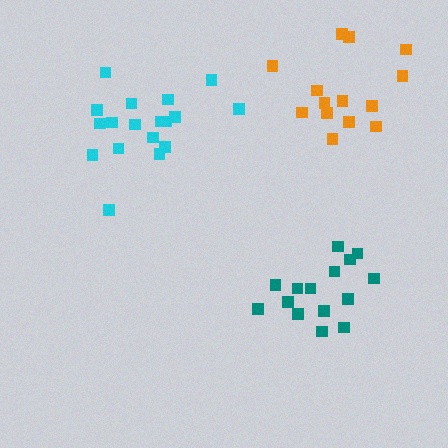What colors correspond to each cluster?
The clusters are colored: cyan, orange, teal.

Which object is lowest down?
The teal cluster is bottommost.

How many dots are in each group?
Group 1: 18 dots, Group 2: 14 dots, Group 3: 15 dots (47 total).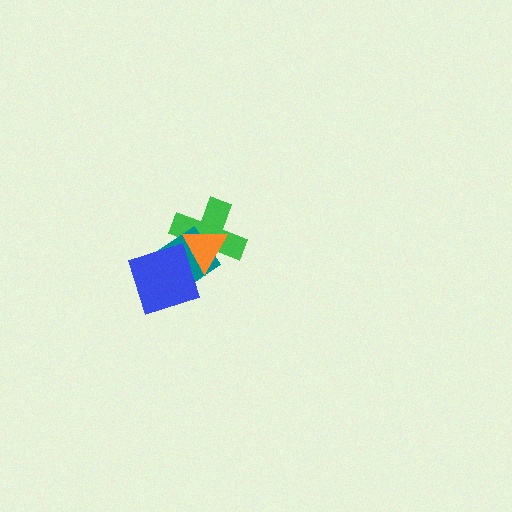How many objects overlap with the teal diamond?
3 objects overlap with the teal diamond.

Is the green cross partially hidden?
Yes, it is partially covered by another shape.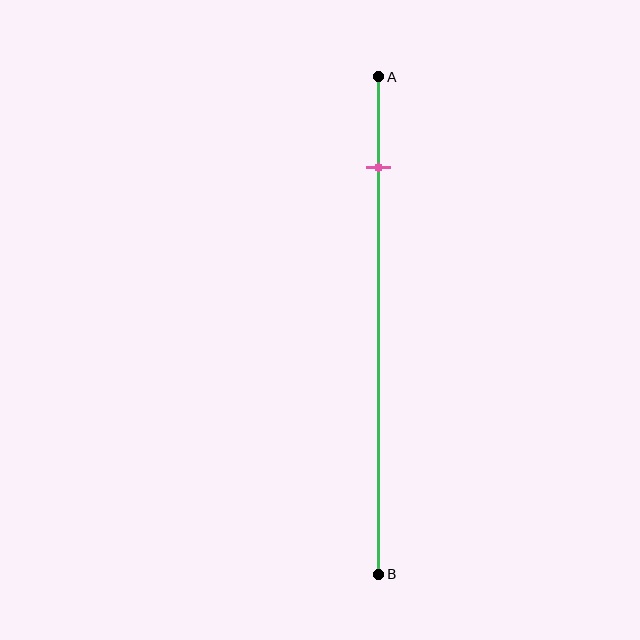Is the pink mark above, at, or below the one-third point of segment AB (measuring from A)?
The pink mark is above the one-third point of segment AB.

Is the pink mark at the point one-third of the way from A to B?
No, the mark is at about 20% from A, not at the 33% one-third point.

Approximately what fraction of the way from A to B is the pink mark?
The pink mark is approximately 20% of the way from A to B.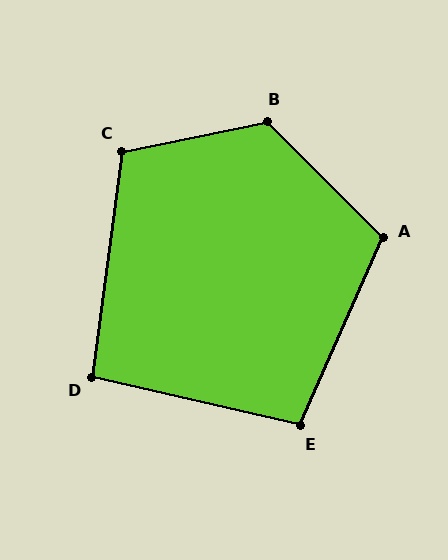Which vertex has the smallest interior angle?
D, at approximately 95 degrees.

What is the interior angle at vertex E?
Approximately 101 degrees (obtuse).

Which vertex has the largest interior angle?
B, at approximately 123 degrees.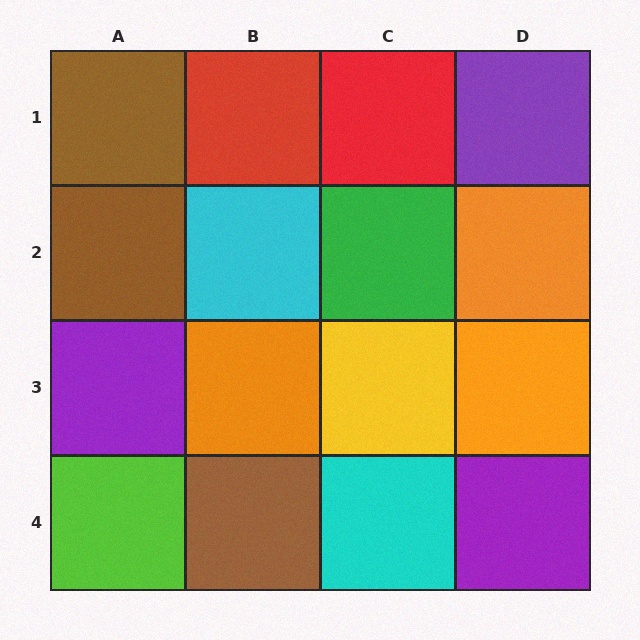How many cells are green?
1 cell is green.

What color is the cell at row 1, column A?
Brown.